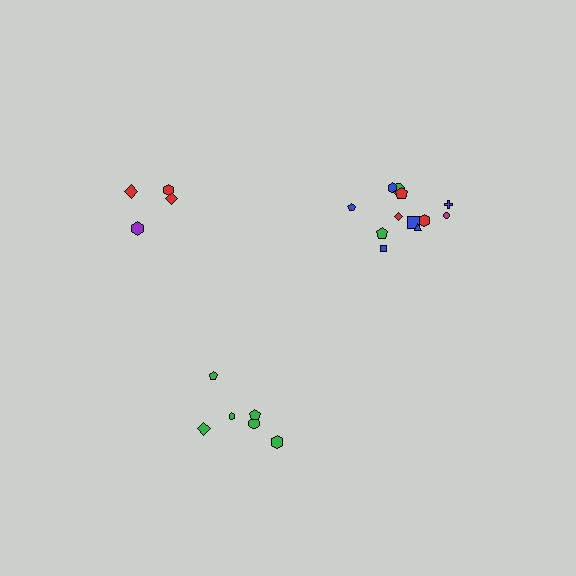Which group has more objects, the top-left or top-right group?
The top-right group.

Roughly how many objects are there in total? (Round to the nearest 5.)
Roughly 20 objects in total.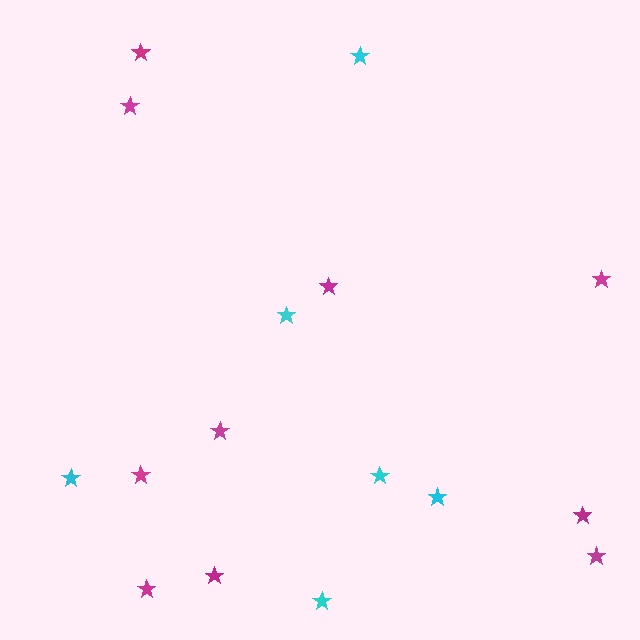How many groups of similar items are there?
There are 2 groups: one group of cyan stars (6) and one group of magenta stars (10).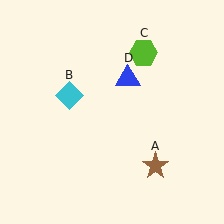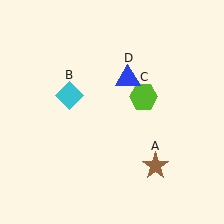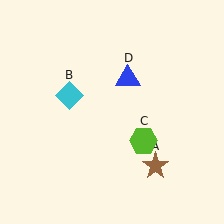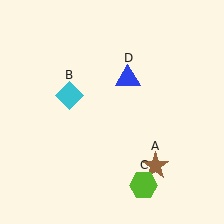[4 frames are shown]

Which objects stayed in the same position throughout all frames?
Brown star (object A) and cyan diamond (object B) and blue triangle (object D) remained stationary.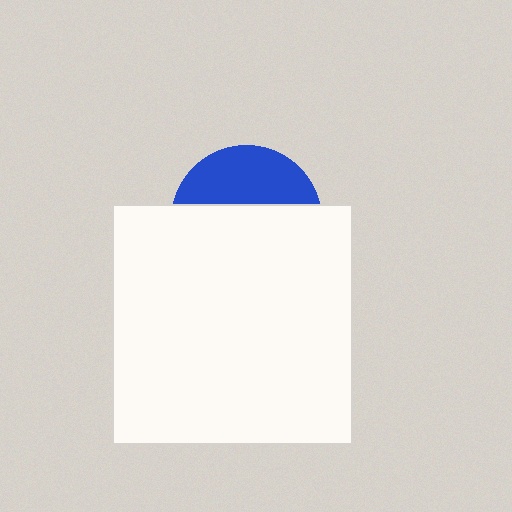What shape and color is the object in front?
The object in front is a white square.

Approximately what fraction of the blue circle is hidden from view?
Roughly 64% of the blue circle is hidden behind the white square.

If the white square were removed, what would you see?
You would see the complete blue circle.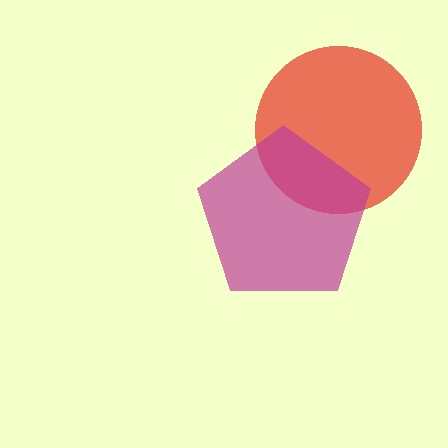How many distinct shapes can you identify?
There are 2 distinct shapes: a red circle, a magenta pentagon.